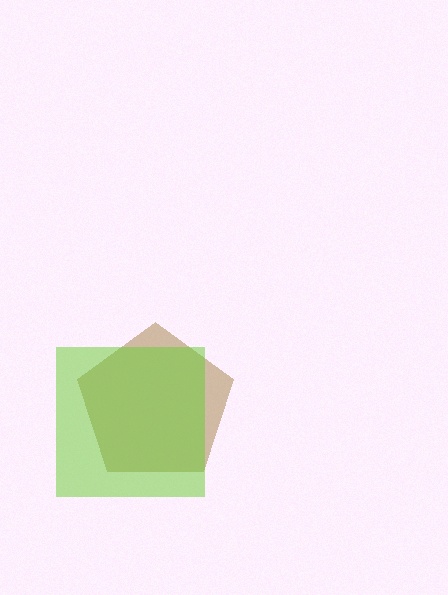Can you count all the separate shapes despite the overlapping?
Yes, there are 2 separate shapes.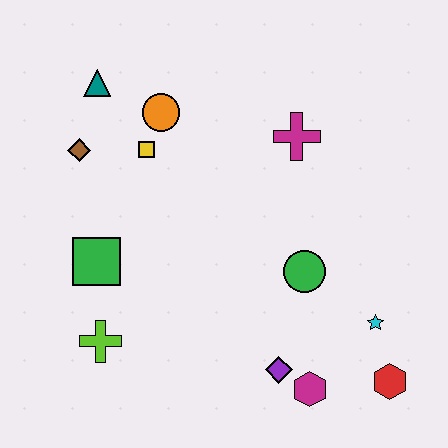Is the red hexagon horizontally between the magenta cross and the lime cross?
No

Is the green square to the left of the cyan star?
Yes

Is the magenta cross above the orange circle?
No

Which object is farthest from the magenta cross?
The lime cross is farthest from the magenta cross.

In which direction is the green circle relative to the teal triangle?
The green circle is to the right of the teal triangle.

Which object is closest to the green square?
The lime cross is closest to the green square.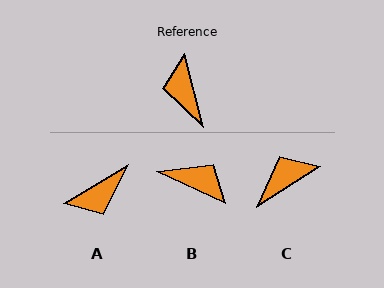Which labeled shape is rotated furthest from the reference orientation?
B, about 129 degrees away.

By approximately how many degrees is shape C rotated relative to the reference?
Approximately 71 degrees clockwise.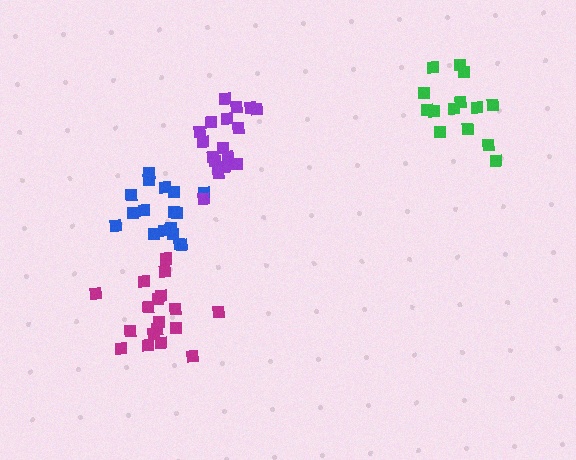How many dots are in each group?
Group 1: 18 dots, Group 2: 17 dots, Group 3: 18 dots, Group 4: 14 dots (67 total).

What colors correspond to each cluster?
The clusters are colored: blue, purple, magenta, green.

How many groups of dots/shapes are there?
There are 4 groups.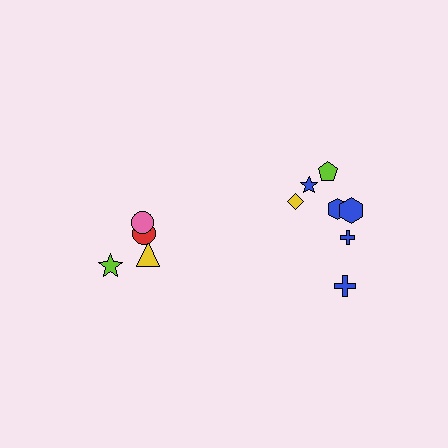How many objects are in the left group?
There are 4 objects.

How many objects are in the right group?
There are 7 objects.